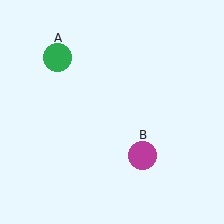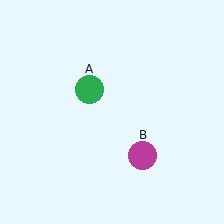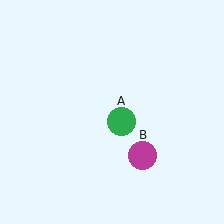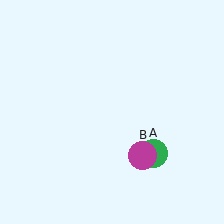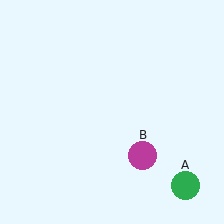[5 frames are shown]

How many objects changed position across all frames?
1 object changed position: green circle (object A).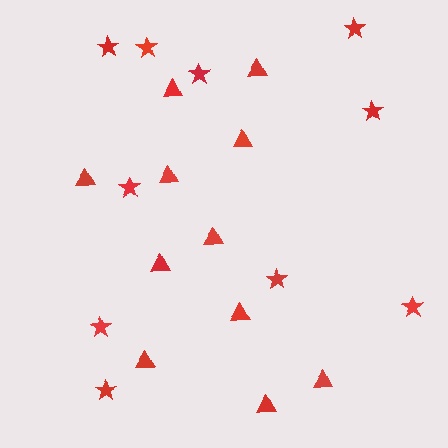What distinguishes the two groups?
There are 2 groups: one group of triangles (11) and one group of stars (10).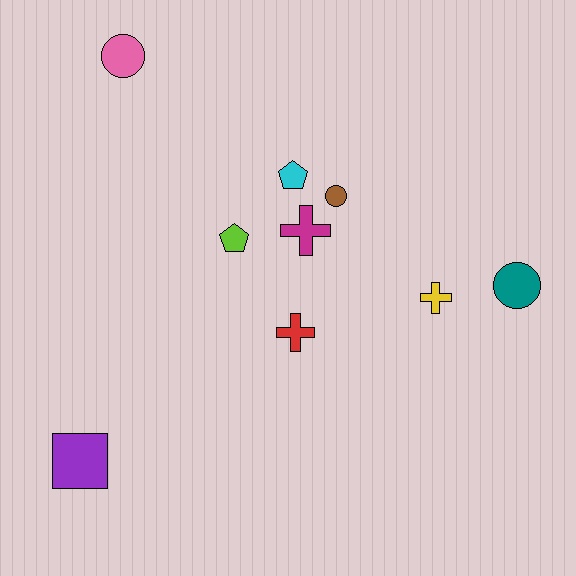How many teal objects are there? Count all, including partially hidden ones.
There is 1 teal object.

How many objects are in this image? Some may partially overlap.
There are 9 objects.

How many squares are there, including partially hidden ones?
There is 1 square.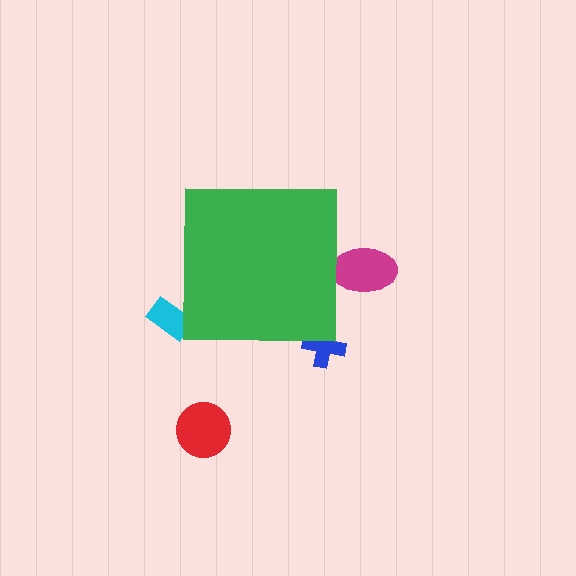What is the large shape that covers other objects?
A green square.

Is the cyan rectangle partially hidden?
Yes, the cyan rectangle is partially hidden behind the green square.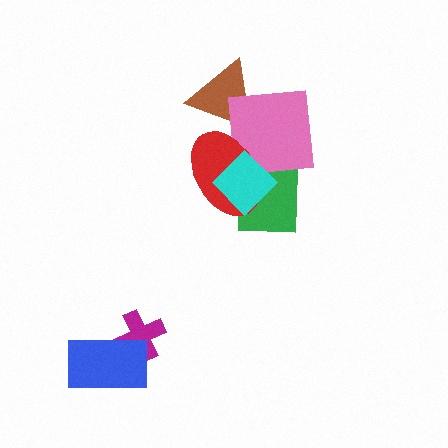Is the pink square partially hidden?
Yes, it is partially covered by another shape.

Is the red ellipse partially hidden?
Yes, it is partially covered by another shape.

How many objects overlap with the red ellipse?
4 objects overlap with the red ellipse.